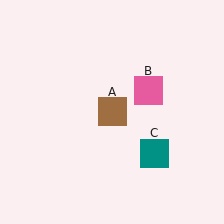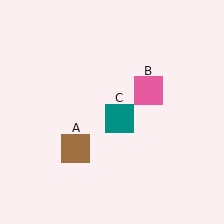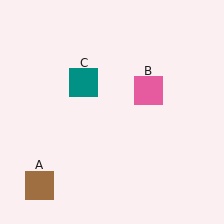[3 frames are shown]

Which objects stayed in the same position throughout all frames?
Pink square (object B) remained stationary.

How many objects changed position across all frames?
2 objects changed position: brown square (object A), teal square (object C).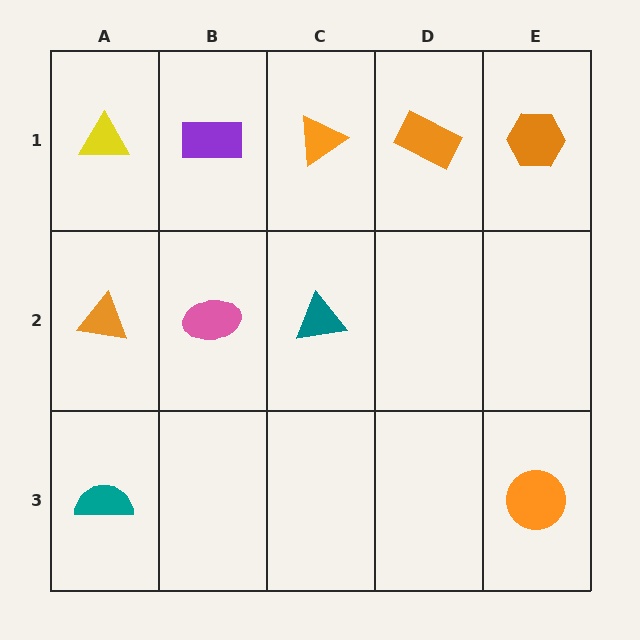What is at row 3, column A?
A teal semicircle.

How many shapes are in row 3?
2 shapes.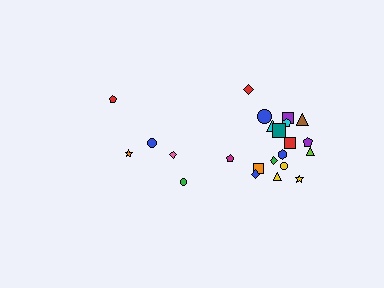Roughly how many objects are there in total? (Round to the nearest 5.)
Roughly 25 objects in total.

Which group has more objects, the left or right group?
The right group.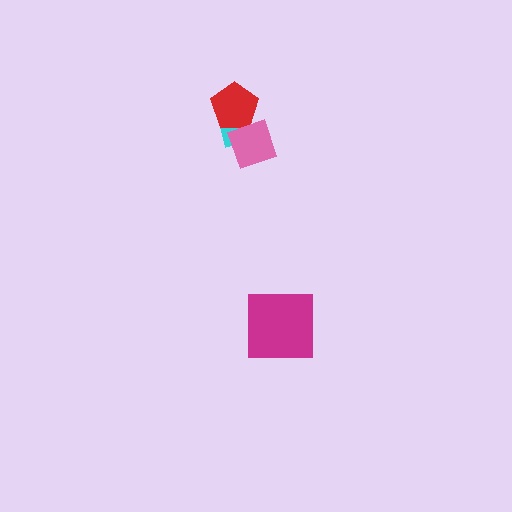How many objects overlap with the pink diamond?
2 objects overlap with the pink diamond.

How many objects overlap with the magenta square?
0 objects overlap with the magenta square.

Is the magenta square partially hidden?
No, no other shape covers it.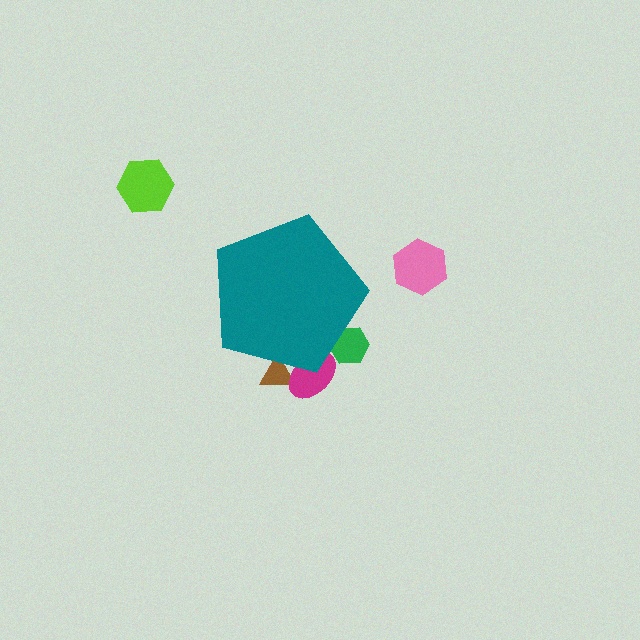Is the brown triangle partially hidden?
Yes, the brown triangle is partially hidden behind the teal pentagon.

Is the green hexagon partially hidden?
Yes, the green hexagon is partially hidden behind the teal pentagon.